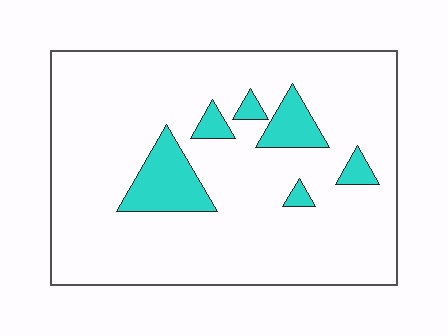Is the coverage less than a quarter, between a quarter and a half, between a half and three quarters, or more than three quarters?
Less than a quarter.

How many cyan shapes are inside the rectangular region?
6.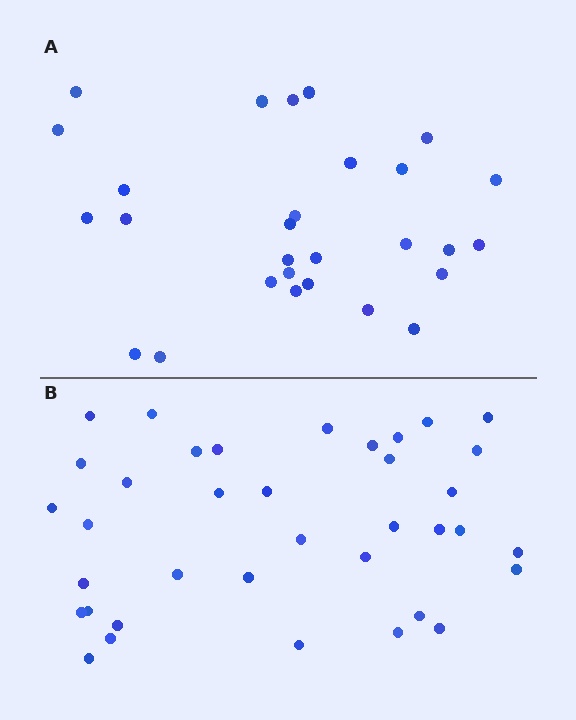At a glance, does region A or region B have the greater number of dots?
Region B (the bottom region) has more dots.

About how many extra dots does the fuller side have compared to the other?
Region B has roughly 8 or so more dots than region A.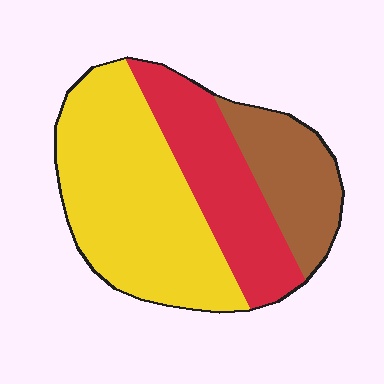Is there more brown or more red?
Red.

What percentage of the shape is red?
Red takes up between a quarter and a half of the shape.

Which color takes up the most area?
Yellow, at roughly 50%.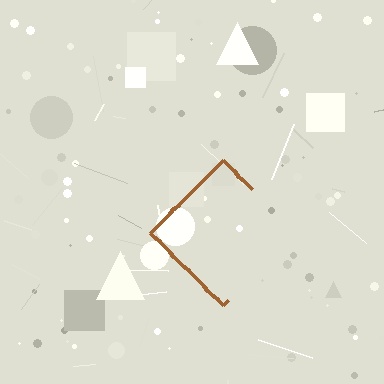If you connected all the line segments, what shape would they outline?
They would outline a diamond.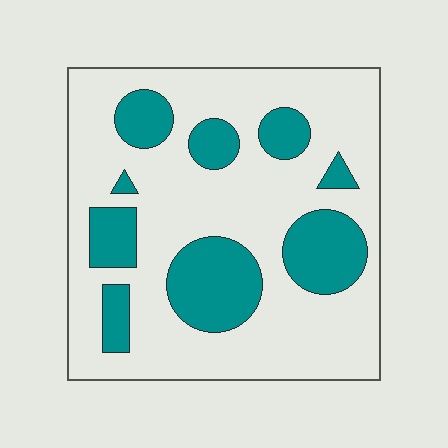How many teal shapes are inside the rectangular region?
9.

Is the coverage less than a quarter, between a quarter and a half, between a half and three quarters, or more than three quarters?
Between a quarter and a half.